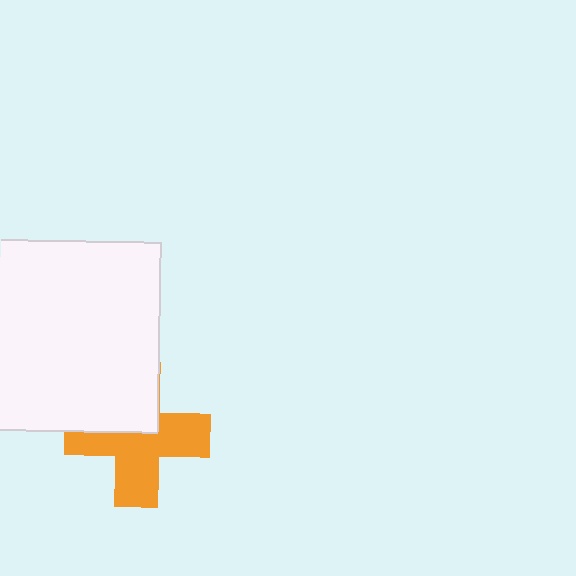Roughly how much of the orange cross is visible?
About half of it is visible (roughly 62%).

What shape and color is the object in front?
The object in front is a white square.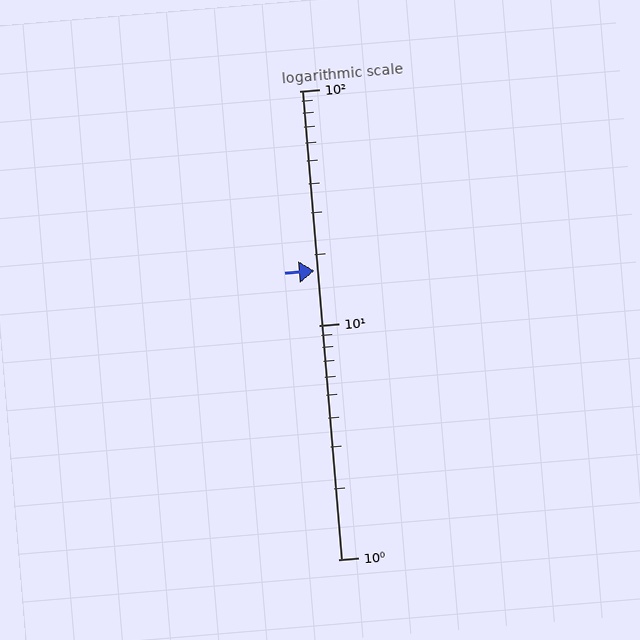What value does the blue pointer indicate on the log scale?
The pointer indicates approximately 17.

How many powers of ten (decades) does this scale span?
The scale spans 2 decades, from 1 to 100.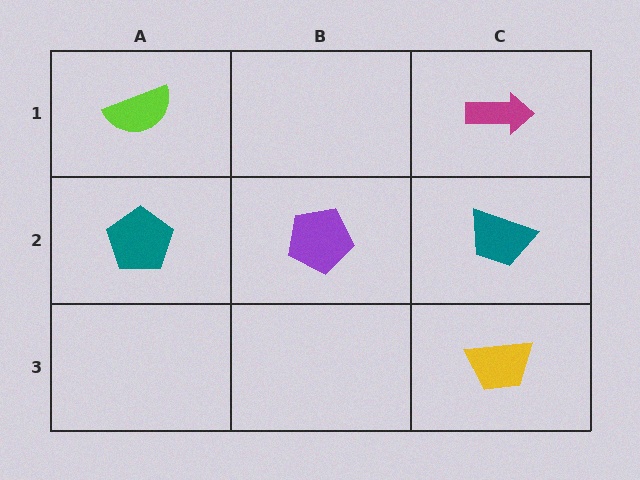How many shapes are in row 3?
1 shape.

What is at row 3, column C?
A yellow trapezoid.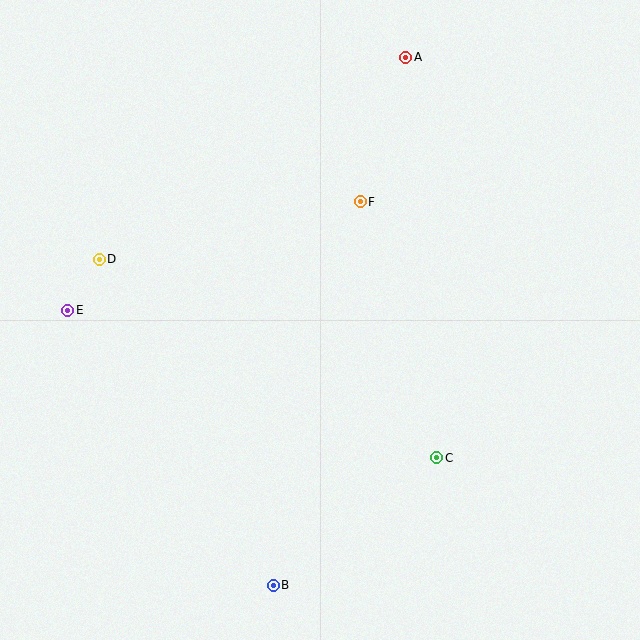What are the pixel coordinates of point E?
Point E is at (68, 310).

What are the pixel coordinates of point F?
Point F is at (360, 202).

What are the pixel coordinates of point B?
Point B is at (273, 585).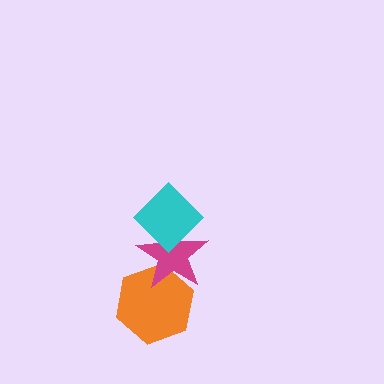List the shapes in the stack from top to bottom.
From top to bottom: the cyan diamond, the magenta star, the orange hexagon.